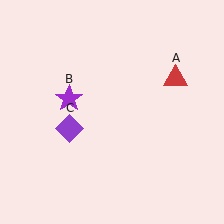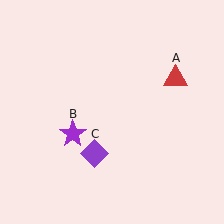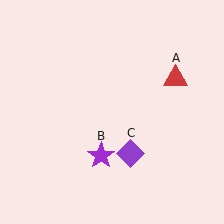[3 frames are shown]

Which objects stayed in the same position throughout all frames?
Red triangle (object A) remained stationary.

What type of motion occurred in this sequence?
The purple star (object B), purple diamond (object C) rotated counterclockwise around the center of the scene.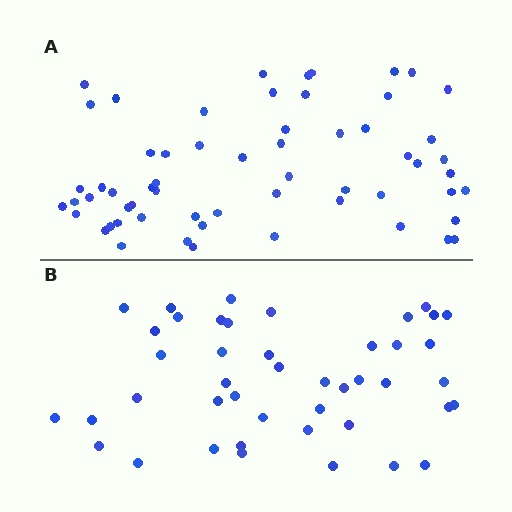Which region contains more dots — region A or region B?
Region A (the top region) has more dots.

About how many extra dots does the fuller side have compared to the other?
Region A has approximately 15 more dots than region B.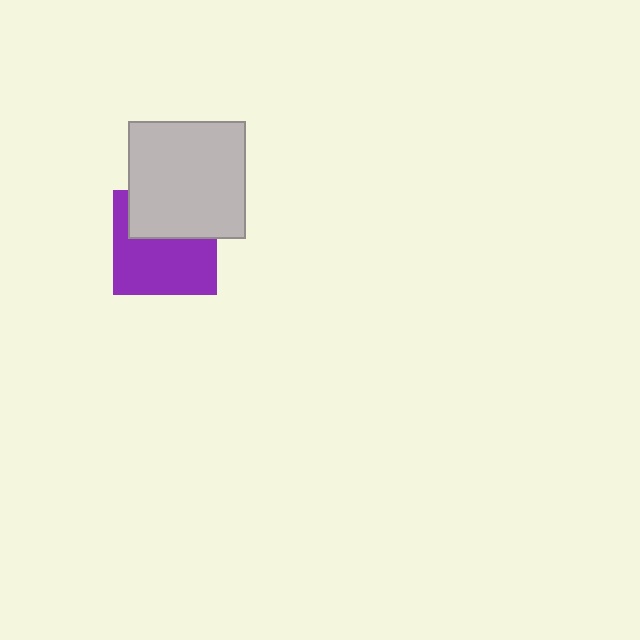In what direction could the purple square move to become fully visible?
The purple square could move down. That would shift it out from behind the light gray square entirely.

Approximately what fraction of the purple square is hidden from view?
Roughly 41% of the purple square is hidden behind the light gray square.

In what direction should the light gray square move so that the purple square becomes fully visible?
The light gray square should move up. That is the shortest direction to clear the overlap and leave the purple square fully visible.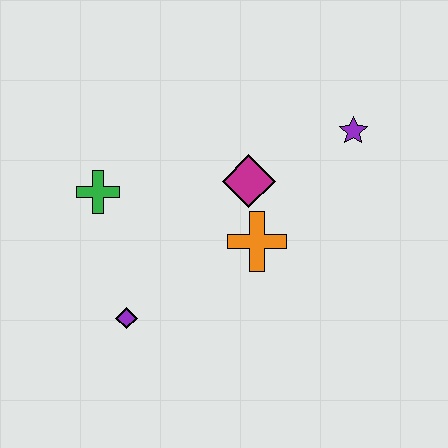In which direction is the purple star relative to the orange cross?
The purple star is above the orange cross.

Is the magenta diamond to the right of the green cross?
Yes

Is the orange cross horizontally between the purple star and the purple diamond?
Yes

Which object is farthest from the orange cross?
The green cross is farthest from the orange cross.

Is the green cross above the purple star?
No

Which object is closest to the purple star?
The magenta diamond is closest to the purple star.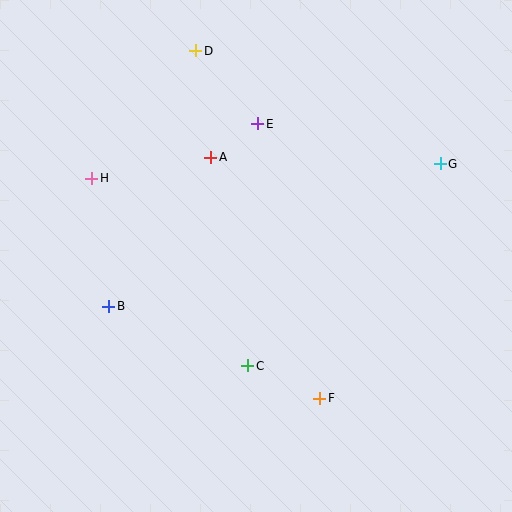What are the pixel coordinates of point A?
Point A is at (211, 157).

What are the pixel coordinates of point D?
Point D is at (196, 51).